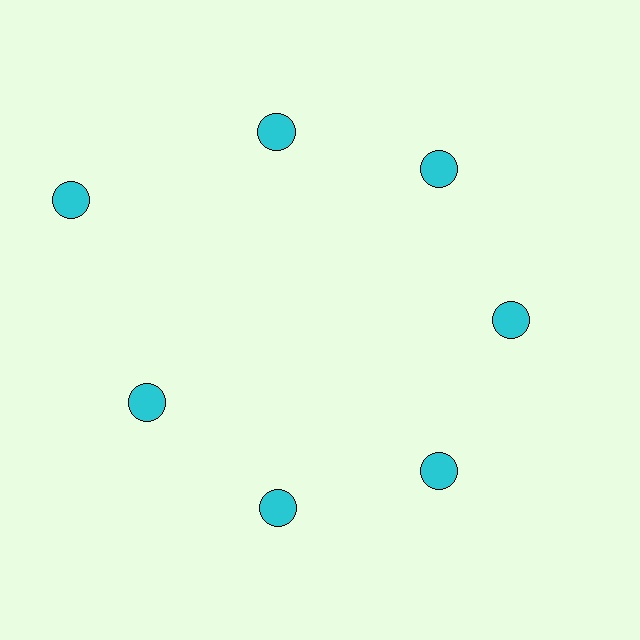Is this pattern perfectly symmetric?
No. The 7 cyan circles are arranged in a ring, but one element near the 10 o'clock position is pushed outward from the center, breaking the 7-fold rotational symmetry.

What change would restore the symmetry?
The symmetry would be restored by moving it inward, back onto the ring so that all 7 circles sit at equal angles and equal distance from the center.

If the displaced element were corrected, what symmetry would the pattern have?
It would have 7-fold rotational symmetry — the pattern would map onto itself every 51 degrees.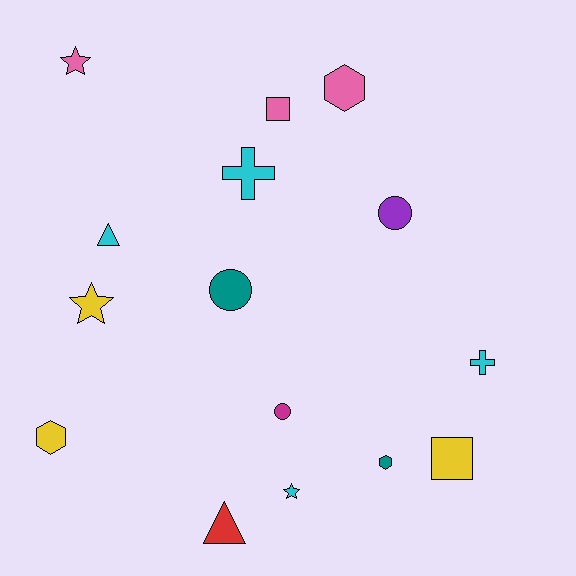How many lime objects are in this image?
There are no lime objects.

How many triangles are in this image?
There are 2 triangles.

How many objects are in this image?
There are 15 objects.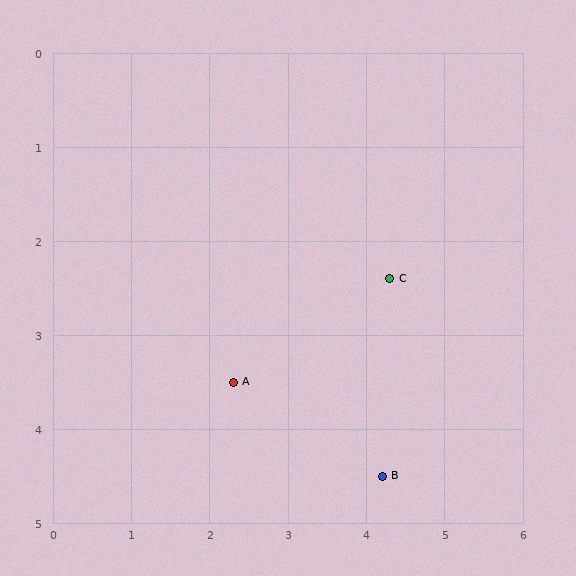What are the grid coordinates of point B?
Point B is at approximately (4.2, 4.5).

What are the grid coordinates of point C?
Point C is at approximately (4.3, 2.4).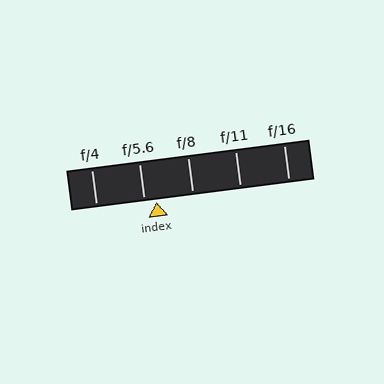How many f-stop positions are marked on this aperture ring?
There are 5 f-stop positions marked.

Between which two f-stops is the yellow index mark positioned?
The index mark is between f/5.6 and f/8.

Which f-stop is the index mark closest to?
The index mark is closest to f/5.6.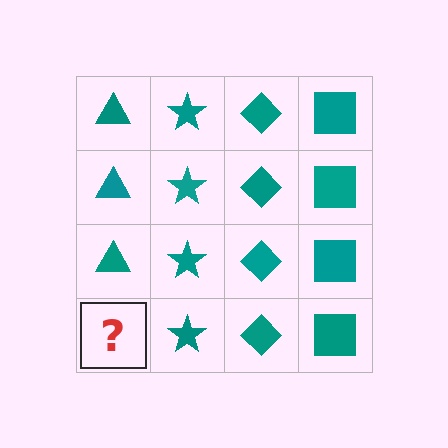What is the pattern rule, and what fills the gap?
The rule is that each column has a consistent shape. The gap should be filled with a teal triangle.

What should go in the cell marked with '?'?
The missing cell should contain a teal triangle.